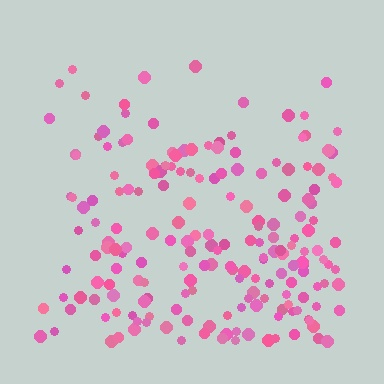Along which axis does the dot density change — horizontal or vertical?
Vertical.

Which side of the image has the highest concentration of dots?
The bottom.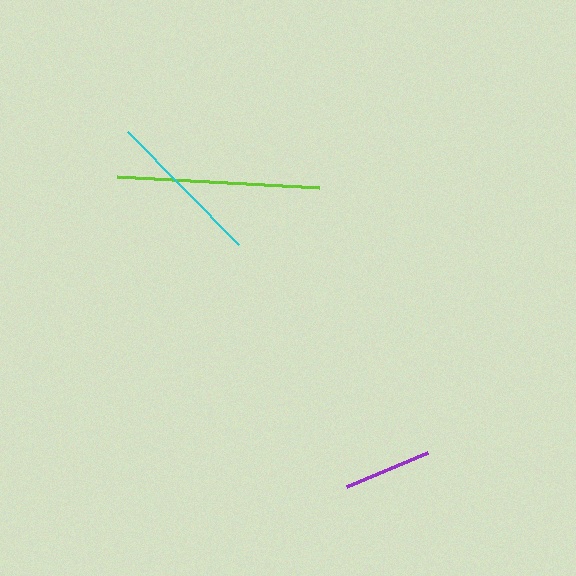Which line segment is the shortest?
The purple line is the shortest at approximately 88 pixels.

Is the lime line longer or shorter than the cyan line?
The lime line is longer than the cyan line.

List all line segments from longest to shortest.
From longest to shortest: lime, cyan, purple.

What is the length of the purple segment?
The purple segment is approximately 88 pixels long.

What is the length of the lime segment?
The lime segment is approximately 203 pixels long.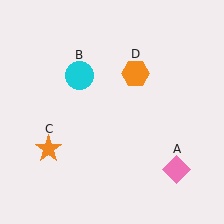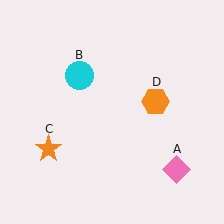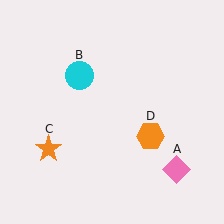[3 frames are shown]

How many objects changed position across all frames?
1 object changed position: orange hexagon (object D).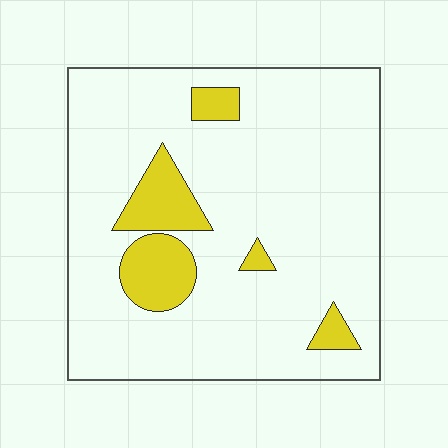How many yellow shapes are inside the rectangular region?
5.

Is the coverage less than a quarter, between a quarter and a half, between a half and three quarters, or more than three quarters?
Less than a quarter.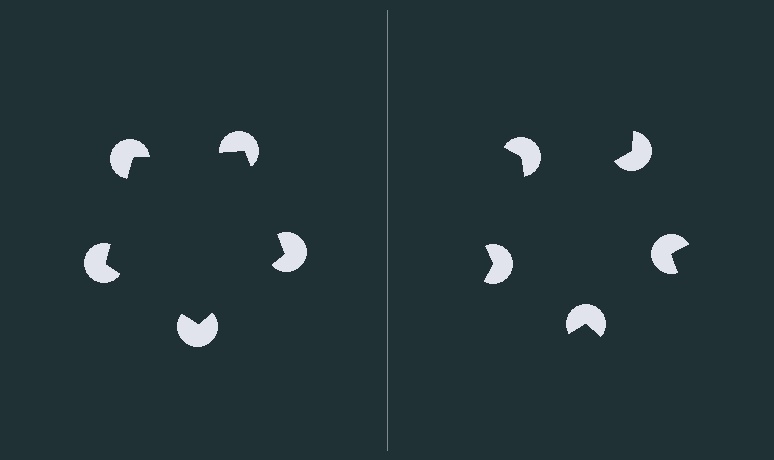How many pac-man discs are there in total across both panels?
10 — 5 on each side.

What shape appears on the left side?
An illusory pentagon.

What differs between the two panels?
The pac-man discs are positioned identically on both sides; only the wedge orientations differ. On the left they align to a pentagon; on the right they are misaligned.